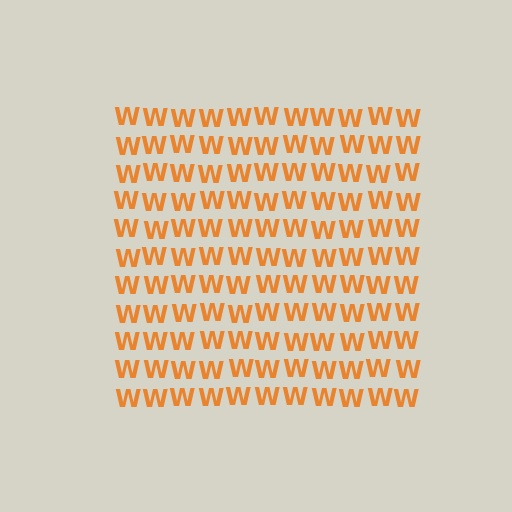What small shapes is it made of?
It is made of small letter W's.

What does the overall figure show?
The overall figure shows a square.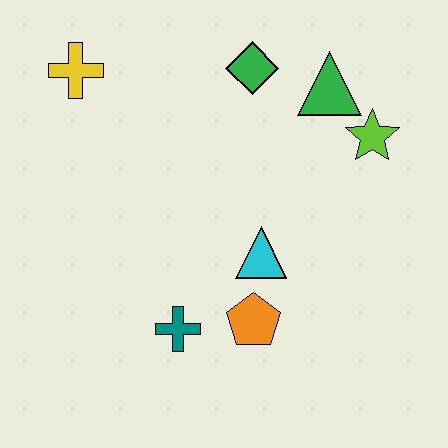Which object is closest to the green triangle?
The lime star is closest to the green triangle.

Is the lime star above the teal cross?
Yes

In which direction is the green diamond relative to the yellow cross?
The green diamond is to the right of the yellow cross.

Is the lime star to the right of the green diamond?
Yes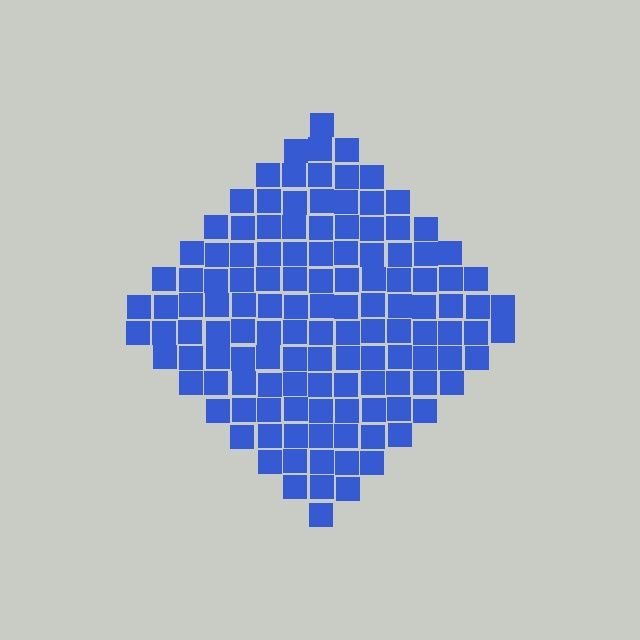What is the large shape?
The large shape is a diamond.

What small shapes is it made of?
It is made of small squares.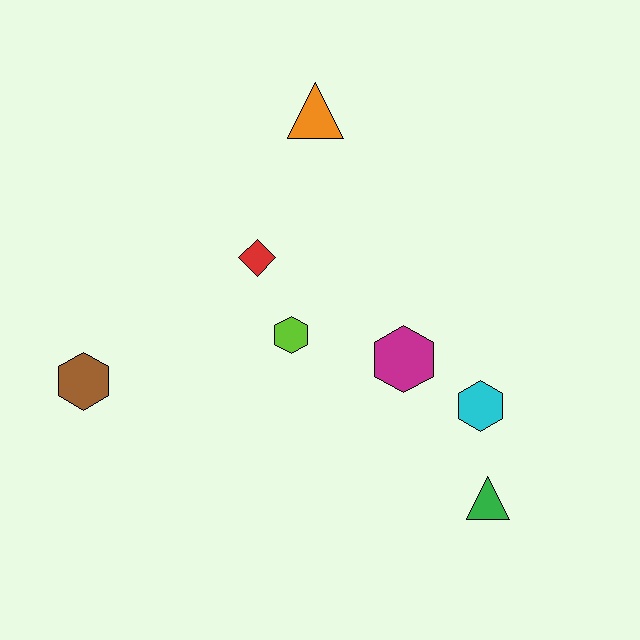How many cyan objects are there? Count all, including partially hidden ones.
There is 1 cyan object.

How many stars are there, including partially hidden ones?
There are no stars.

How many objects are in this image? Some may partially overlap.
There are 7 objects.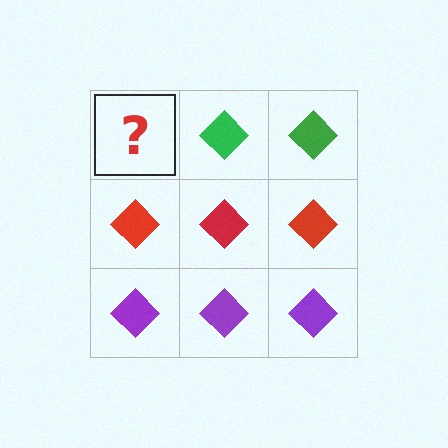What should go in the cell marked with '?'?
The missing cell should contain a green diamond.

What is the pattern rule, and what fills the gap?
The rule is that each row has a consistent color. The gap should be filled with a green diamond.